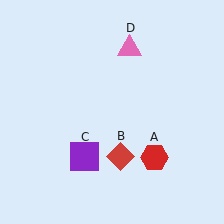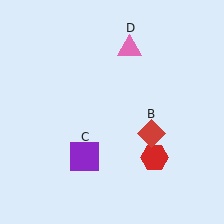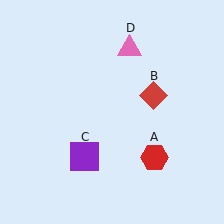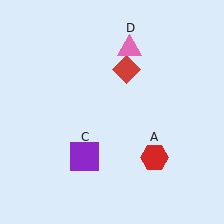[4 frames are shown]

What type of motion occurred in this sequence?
The red diamond (object B) rotated counterclockwise around the center of the scene.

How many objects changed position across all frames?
1 object changed position: red diamond (object B).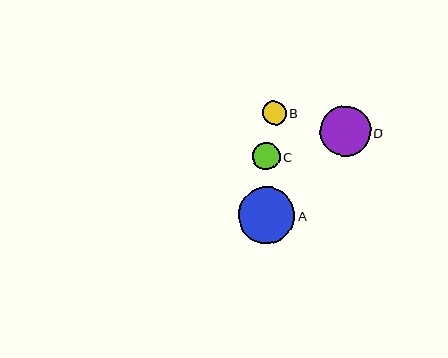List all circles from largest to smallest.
From largest to smallest: A, D, C, B.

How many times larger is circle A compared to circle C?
Circle A is approximately 2.1 times the size of circle C.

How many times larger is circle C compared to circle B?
Circle C is approximately 1.1 times the size of circle B.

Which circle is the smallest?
Circle B is the smallest with a size of approximately 24 pixels.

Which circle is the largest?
Circle A is the largest with a size of approximately 57 pixels.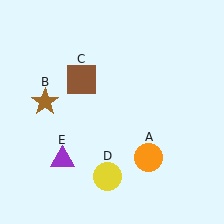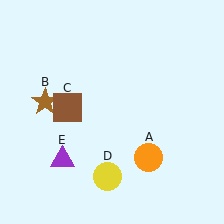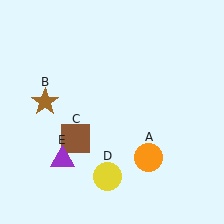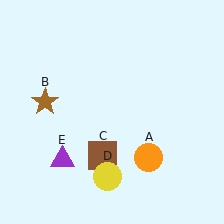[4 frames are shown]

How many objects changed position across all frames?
1 object changed position: brown square (object C).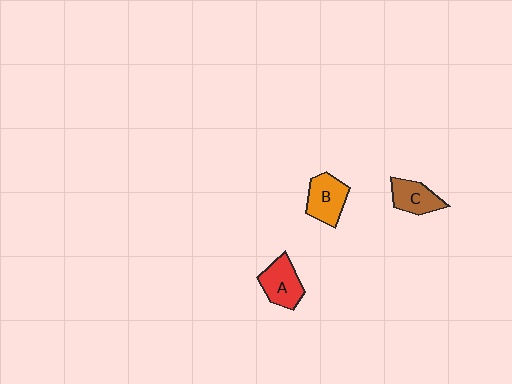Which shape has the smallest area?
Shape C (brown).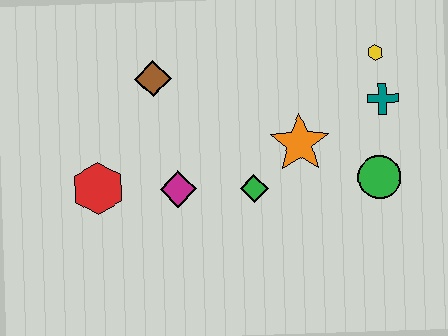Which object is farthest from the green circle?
The red hexagon is farthest from the green circle.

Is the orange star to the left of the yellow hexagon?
Yes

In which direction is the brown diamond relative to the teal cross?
The brown diamond is to the left of the teal cross.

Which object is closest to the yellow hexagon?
The teal cross is closest to the yellow hexagon.